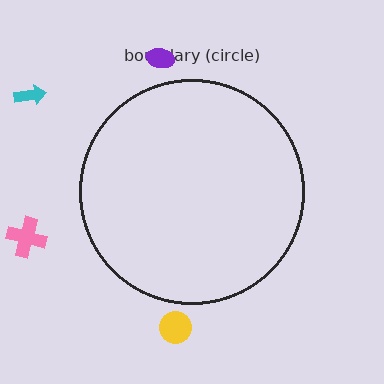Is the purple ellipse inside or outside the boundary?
Outside.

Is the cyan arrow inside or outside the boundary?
Outside.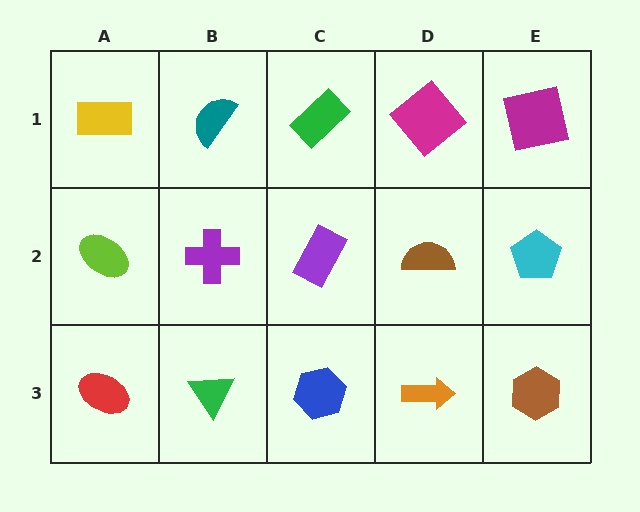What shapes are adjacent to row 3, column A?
A lime ellipse (row 2, column A), a green triangle (row 3, column B).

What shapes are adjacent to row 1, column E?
A cyan pentagon (row 2, column E), a magenta diamond (row 1, column D).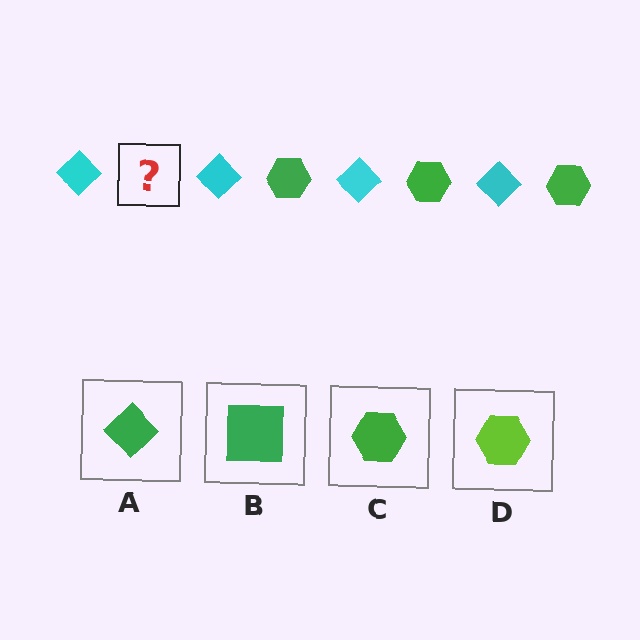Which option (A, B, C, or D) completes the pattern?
C.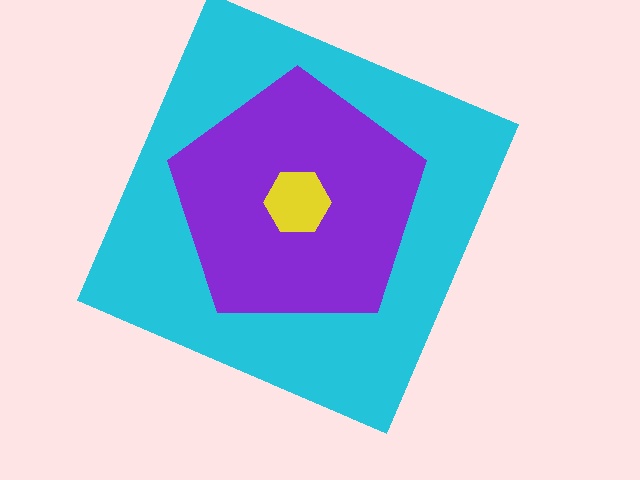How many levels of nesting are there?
3.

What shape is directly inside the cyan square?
The purple pentagon.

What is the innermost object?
The yellow hexagon.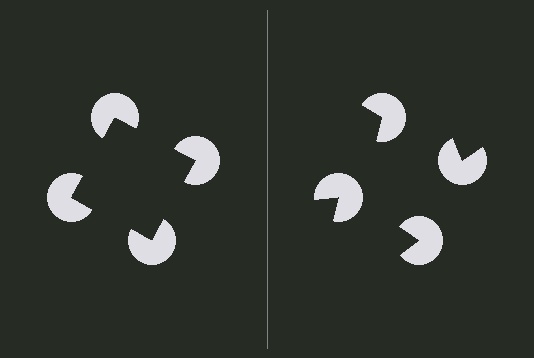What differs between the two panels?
The pac-man discs are positioned identically on both sides; only the wedge orientations differ. On the left they align to a square; on the right they are misaligned.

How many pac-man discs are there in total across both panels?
8 — 4 on each side.